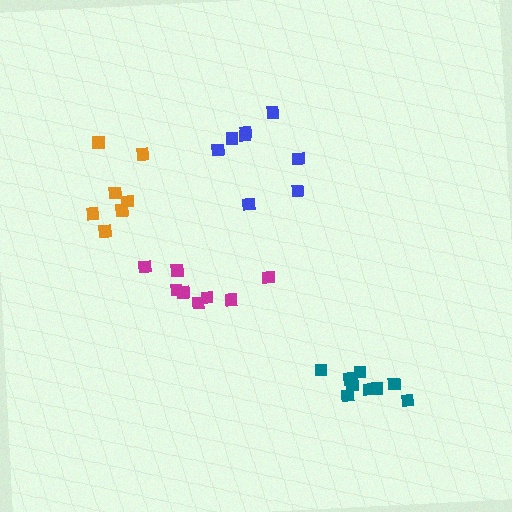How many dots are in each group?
Group 1: 7 dots, Group 2: 8 dots, Group 3: 9 dots, Group 4: 8 dots (32 total).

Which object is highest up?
The blue cluster is topmost.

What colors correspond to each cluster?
The clusters are colored: orange, magenta, teal, blue.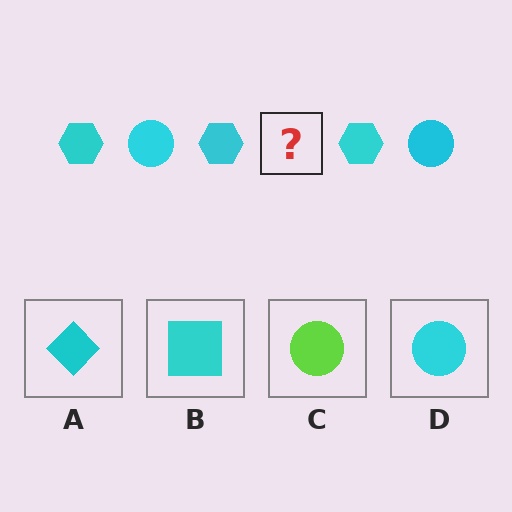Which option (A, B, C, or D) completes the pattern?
D.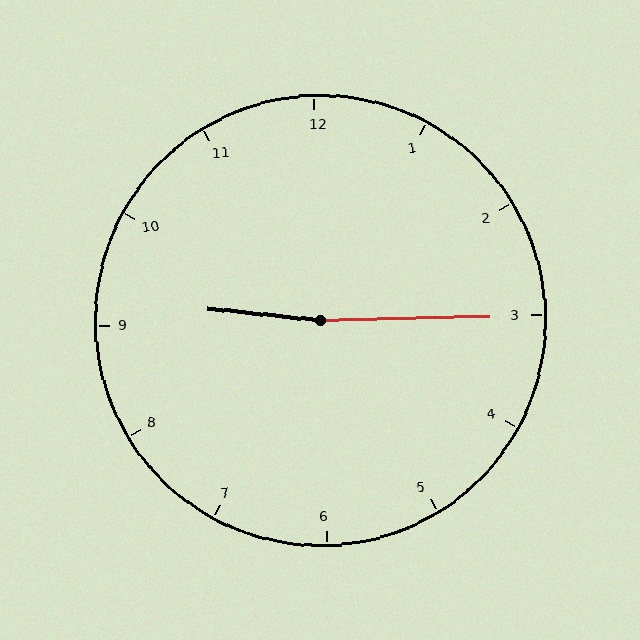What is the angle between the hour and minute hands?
Approximately 172 degrees.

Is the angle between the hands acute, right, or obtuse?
It is obtuse.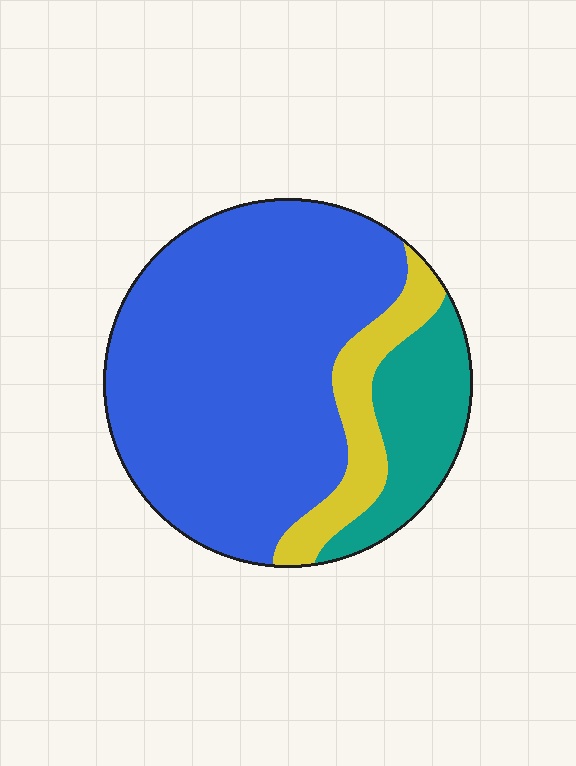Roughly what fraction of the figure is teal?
Teal takes up about one sixth (1/6) of the figure.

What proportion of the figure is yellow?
Yellow takes up about one eighth (1/8) of the figure.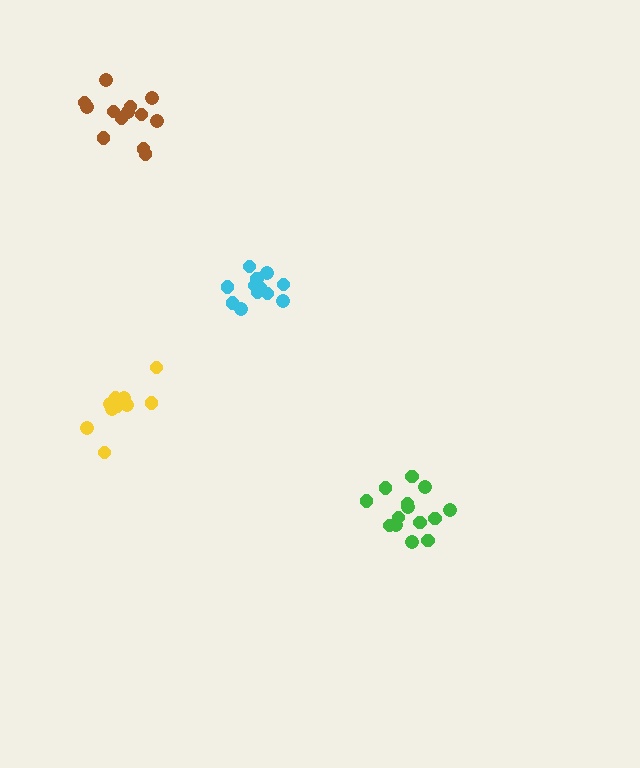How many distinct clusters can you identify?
There are 4 distinct clusters.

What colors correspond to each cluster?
The clusters are colored: cyan, green, yellow, brown.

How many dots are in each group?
Group 1: 12 dots, Group 2: 14 dots, Group 3: 10 dots, Group 4: 13 dots (49 total).